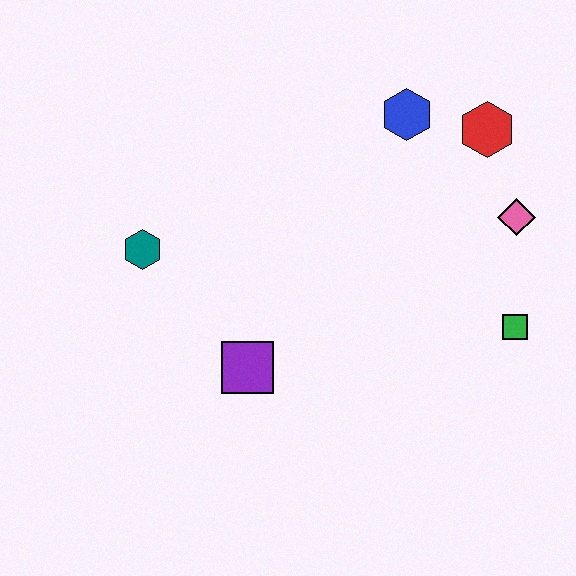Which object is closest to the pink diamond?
The red hexagon is closest to the pink diamond.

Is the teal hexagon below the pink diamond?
Yes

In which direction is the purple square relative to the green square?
The purple square is to the left of the green square.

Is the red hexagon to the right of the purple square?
Yes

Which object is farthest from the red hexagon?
The teal hexagon is farthest from the red hexagon.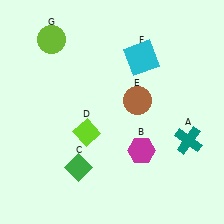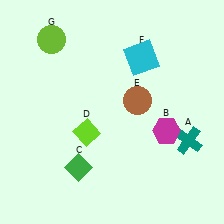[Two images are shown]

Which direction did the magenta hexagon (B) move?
The magenta hexagon (B) moved right.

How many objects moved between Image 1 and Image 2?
1 object moved between the two images.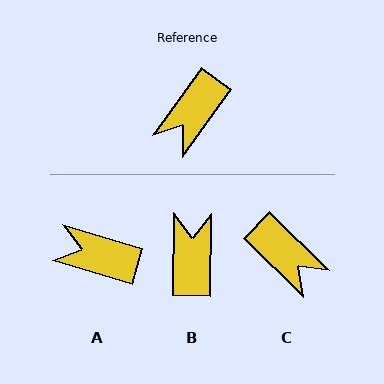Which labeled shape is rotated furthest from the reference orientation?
B, about 145 degrees away.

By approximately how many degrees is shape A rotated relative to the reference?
Approximately 70 degrees clockwise.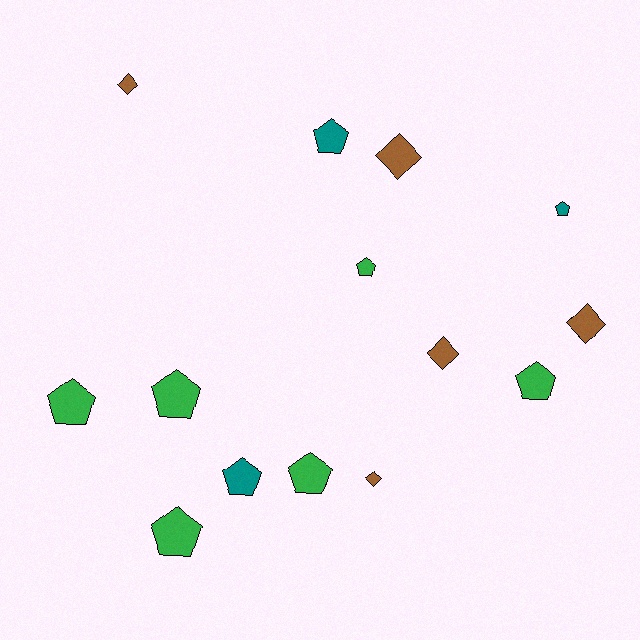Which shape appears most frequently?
Pentagon, with 9 objects.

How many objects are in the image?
There are 14 objects.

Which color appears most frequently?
Green, with 6 objects.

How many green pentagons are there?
There are 6 green pentagons.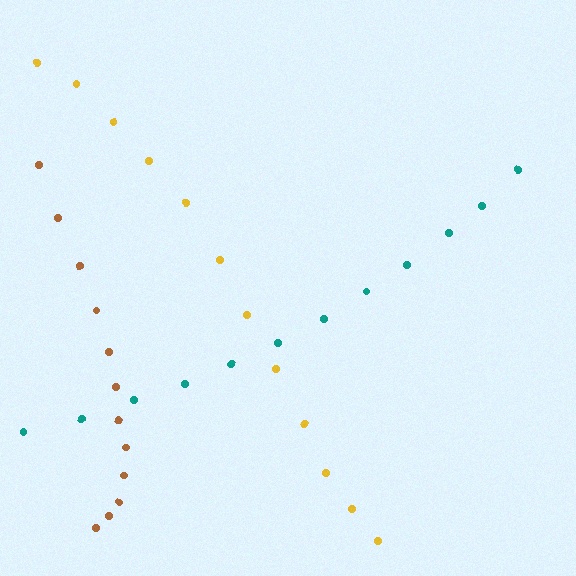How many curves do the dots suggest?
There are 3 distinct paths.